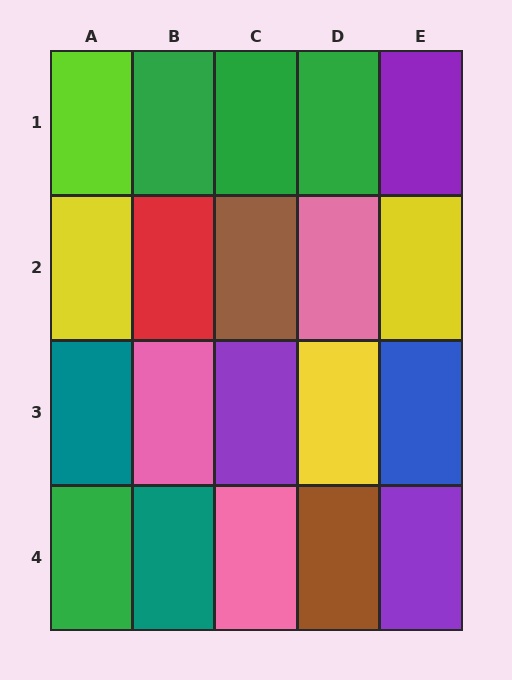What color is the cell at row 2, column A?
Yellow.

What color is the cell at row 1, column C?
Green.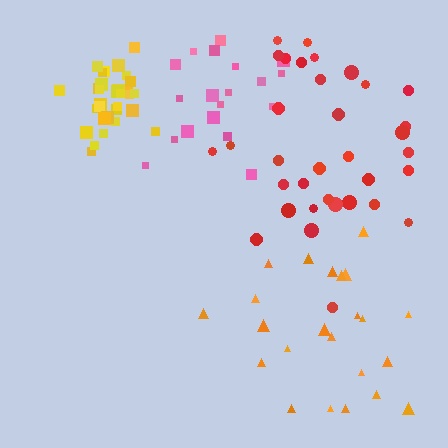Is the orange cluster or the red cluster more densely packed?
Red.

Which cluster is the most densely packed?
Yellow.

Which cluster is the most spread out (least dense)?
Orange.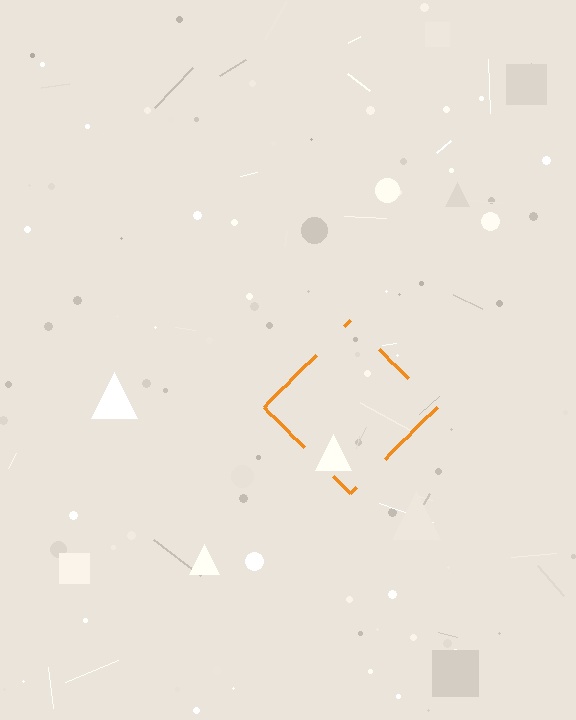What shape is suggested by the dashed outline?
The dashed outline suggests a diamond.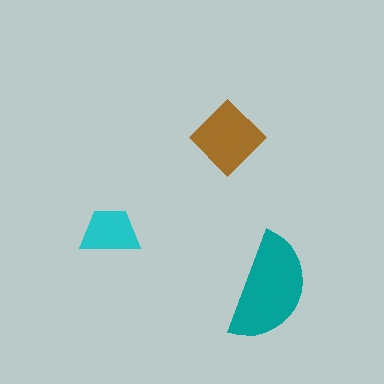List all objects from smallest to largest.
The cyan trapezoid, the brown diamond, the teal semicircle.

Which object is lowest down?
The teal semicircle is bottommost.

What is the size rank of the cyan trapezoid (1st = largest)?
3rd.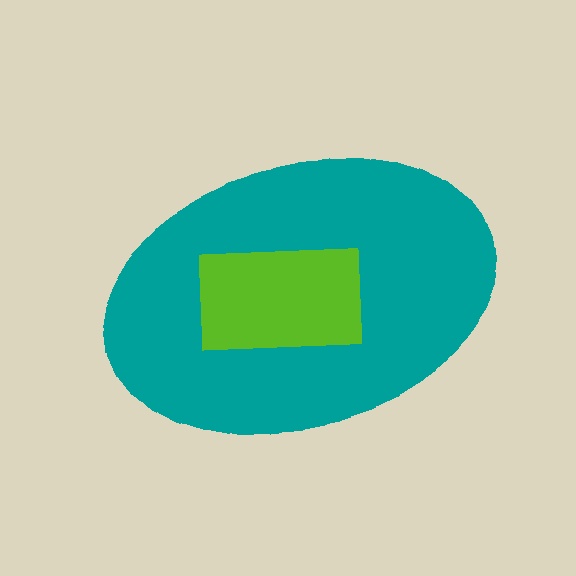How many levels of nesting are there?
2.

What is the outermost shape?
The teal ellipse.